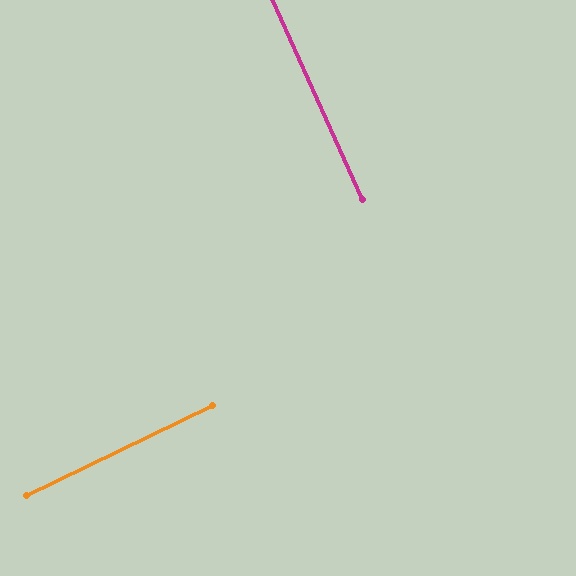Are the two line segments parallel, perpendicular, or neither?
Perpendicular — they meet at approximately 88°.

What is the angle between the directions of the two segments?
Approximately 88 degrees.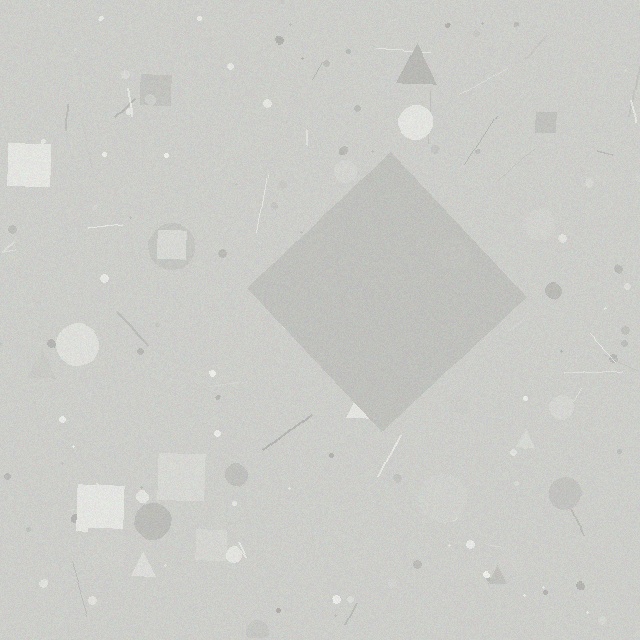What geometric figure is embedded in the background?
A diamond is embedded in the background.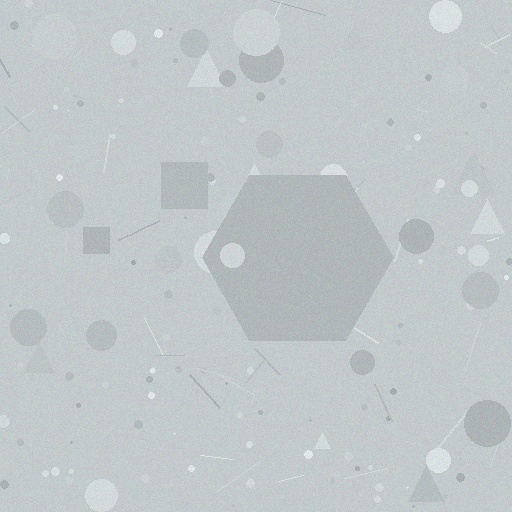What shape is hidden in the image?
A hexagon is hidden in the image.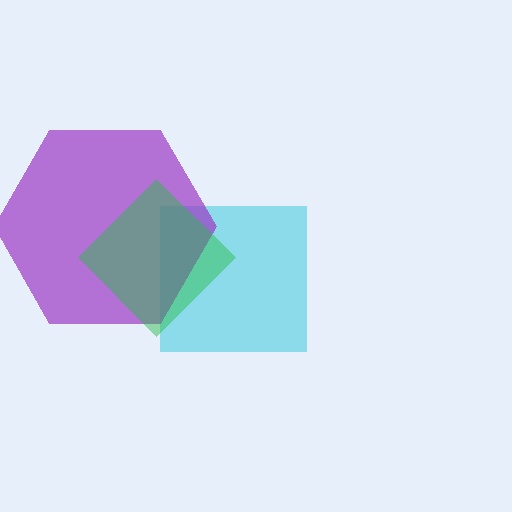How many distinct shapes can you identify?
There are 3 distinct shapes: a cyan square, a purple hexagon, a green diamond.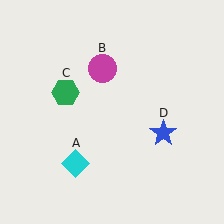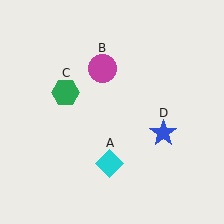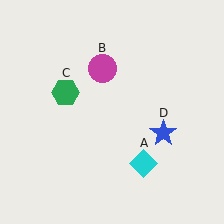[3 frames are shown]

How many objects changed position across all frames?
1 object changed position: cyan diamond (object A).